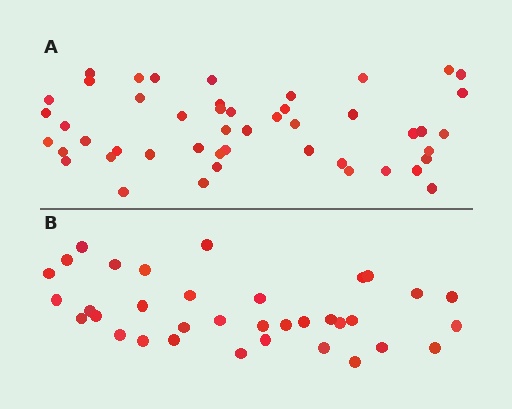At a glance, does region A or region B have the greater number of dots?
Region A (the top region) has more dots.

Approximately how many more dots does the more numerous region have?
Region A has approximately 15 more dots than region B.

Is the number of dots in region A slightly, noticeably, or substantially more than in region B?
Region A has noticeably more, but not dramatically so. The ratio is roughly 1.4 to 1.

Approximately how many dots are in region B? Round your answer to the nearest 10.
About 40 dots. (The exact count is 35, which rounds to 40.)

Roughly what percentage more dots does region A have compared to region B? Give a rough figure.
About 35% more.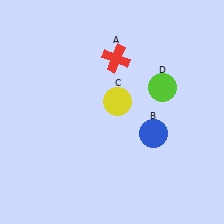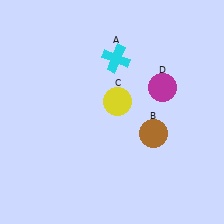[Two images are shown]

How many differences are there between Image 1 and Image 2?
There are 3 differences between the two images.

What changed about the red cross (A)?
In Image 1, A is red. In Image 2, it changed to cyan.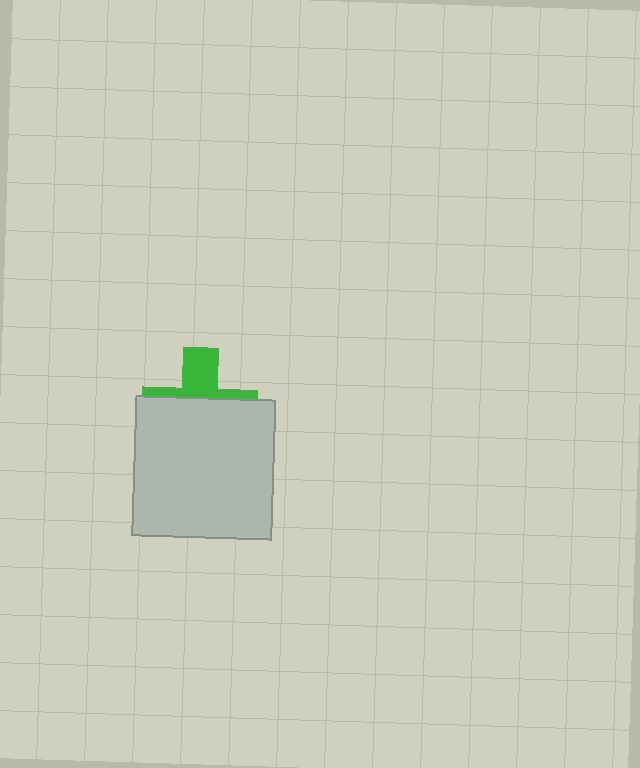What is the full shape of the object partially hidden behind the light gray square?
The partially hidden object is a green cross.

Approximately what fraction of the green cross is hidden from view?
Roughly 63% of the green cross is hidden behind the light gray square.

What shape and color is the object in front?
The object in front is a light gray square.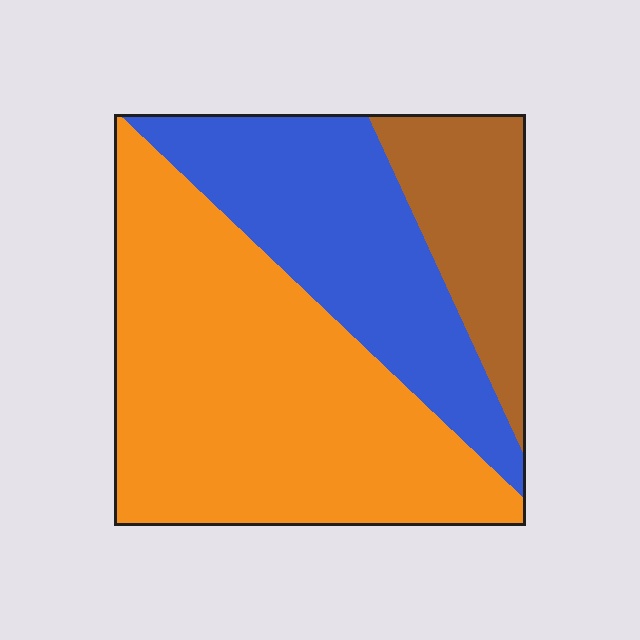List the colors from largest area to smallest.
From largest to smallest: orange, blue, brown.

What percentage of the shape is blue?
Blue covers roughly 30% of the shape.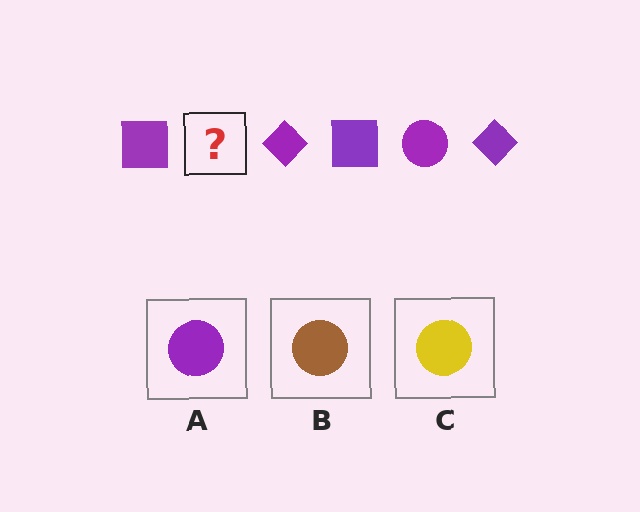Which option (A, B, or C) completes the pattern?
A.